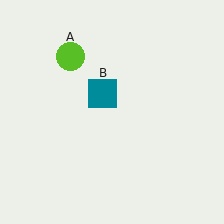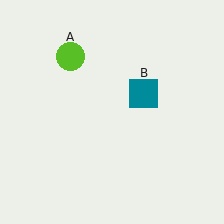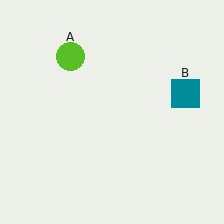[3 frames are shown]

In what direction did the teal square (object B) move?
The teal square (object B) moved right.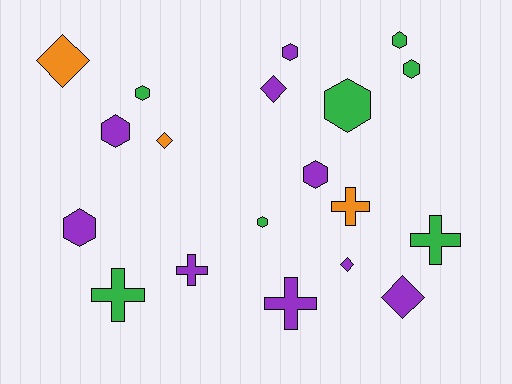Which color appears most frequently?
Purple, with 9 objects.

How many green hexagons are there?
There are 5 green hexagons.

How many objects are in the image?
There are 19 objects.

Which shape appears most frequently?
Hexagon, with 9 objects.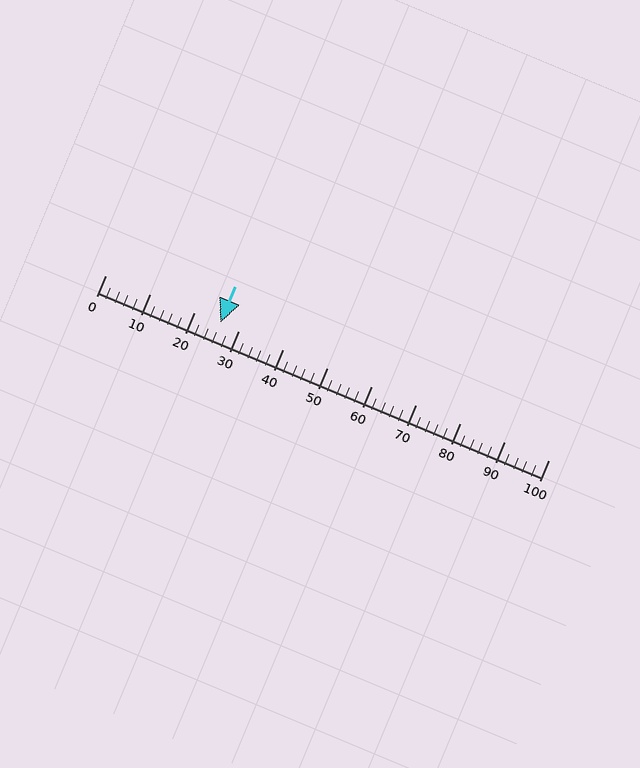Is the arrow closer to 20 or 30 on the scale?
The arrow is closer to 30.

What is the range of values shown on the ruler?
The ruler shows values from 0 to 100.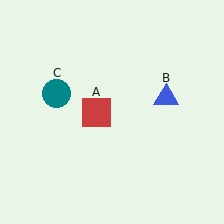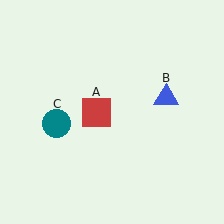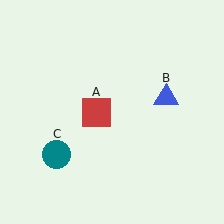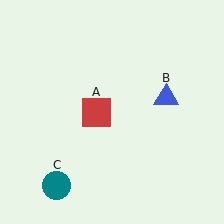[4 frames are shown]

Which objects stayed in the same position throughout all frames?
Red square (object A) and blue triangle (object B) remained stationary.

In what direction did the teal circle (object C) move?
The teal circle (object C) moved down.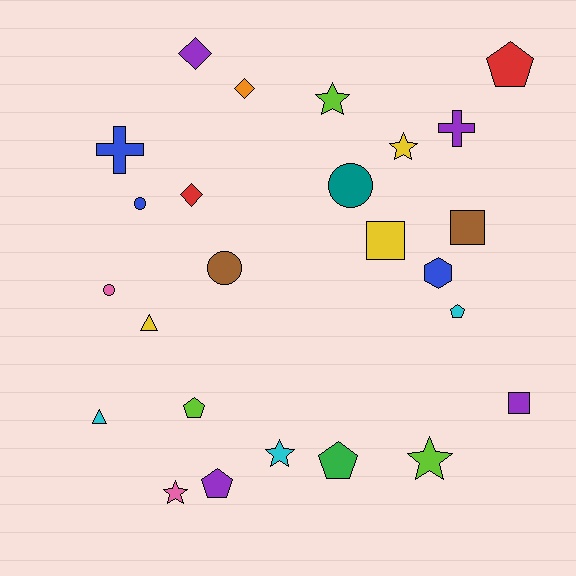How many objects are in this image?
There are 25 objects.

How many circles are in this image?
There are 4 circles.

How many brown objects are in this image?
There are 2 brown objects.